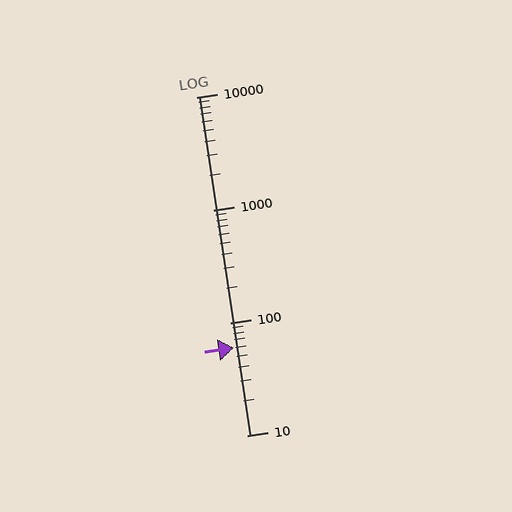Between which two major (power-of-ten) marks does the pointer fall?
The pointer is between 10 and 100.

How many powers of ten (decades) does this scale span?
The scale spans 3 decades, from 10 to 10000.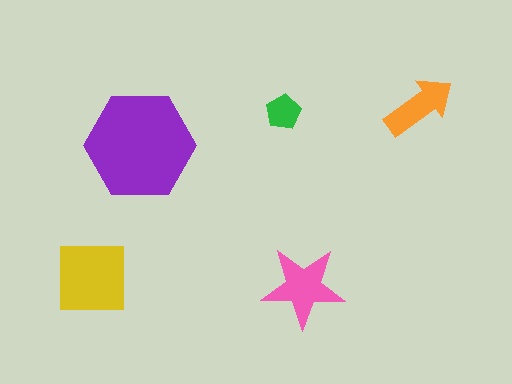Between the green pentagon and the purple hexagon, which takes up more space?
The purple hexagon.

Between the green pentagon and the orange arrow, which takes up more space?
The orange arrow.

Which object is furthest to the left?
The yellow square is leftmost.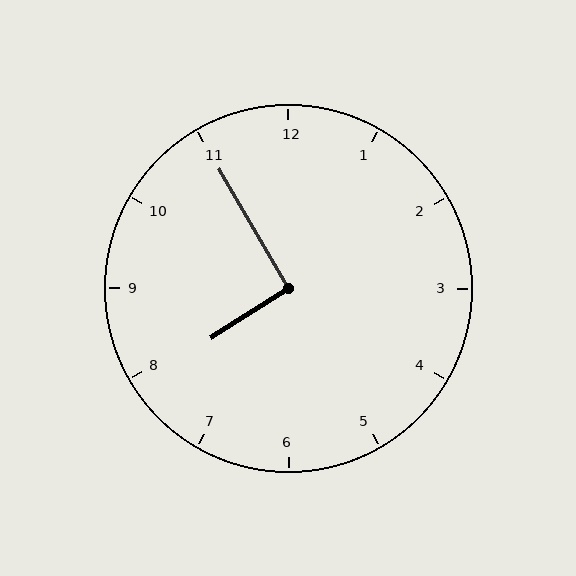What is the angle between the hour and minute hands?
Approximately 92 degrees.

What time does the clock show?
7:55.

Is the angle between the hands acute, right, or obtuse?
It is right.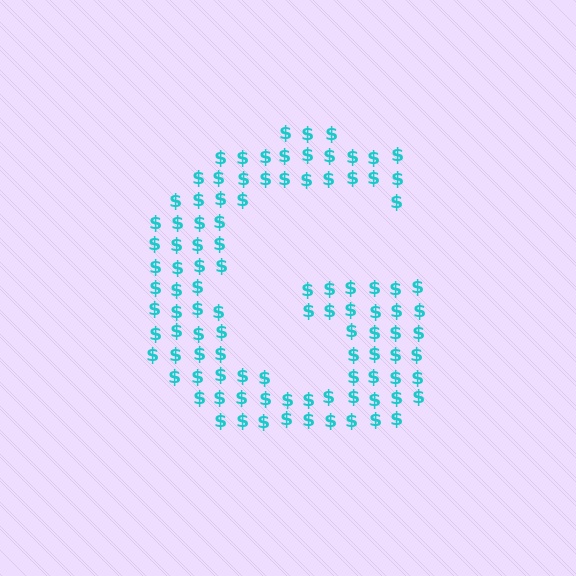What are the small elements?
The small elements are dollar signs.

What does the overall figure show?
The overall figure shows the letter G.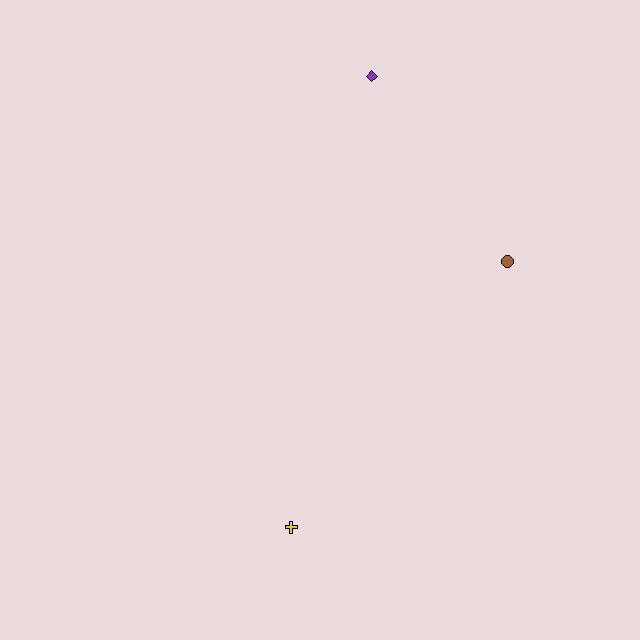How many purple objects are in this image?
There is 1 purple object.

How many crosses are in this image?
There is 1 cross.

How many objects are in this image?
There are 3 objects.